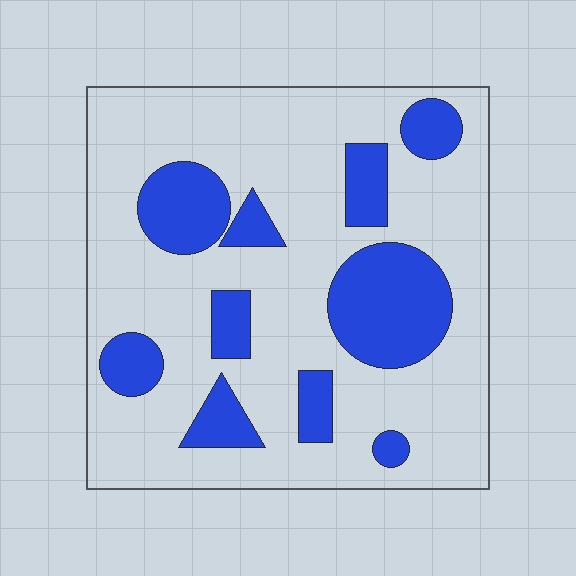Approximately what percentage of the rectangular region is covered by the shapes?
Approximately 25%.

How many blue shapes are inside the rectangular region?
10.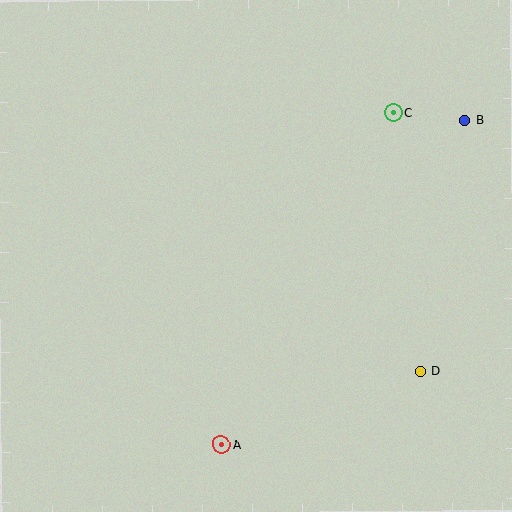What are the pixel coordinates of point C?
Point C is at (393, 112).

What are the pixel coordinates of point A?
Point A is at (221, 445).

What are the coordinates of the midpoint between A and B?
The midpoint between A and B is at (343, 283).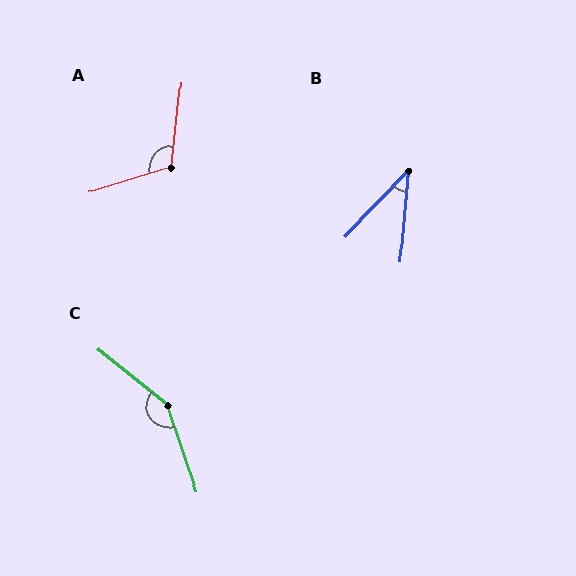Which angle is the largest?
C, at approximately 148 degrees.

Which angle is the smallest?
B, at approximately 39 degrees.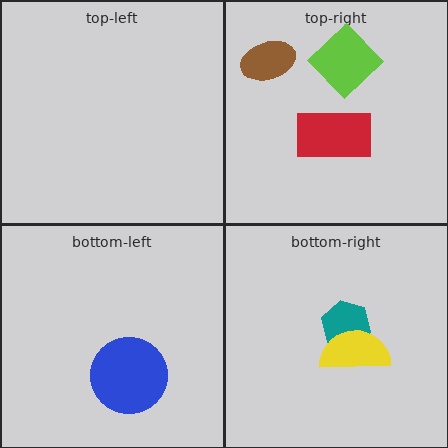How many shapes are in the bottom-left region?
1.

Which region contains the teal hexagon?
The bottom-right region.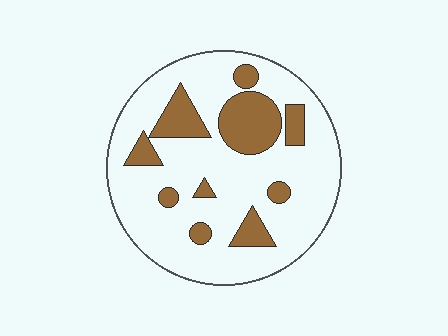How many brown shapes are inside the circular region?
10.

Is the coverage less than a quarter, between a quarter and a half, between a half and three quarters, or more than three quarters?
Less than a quarter.